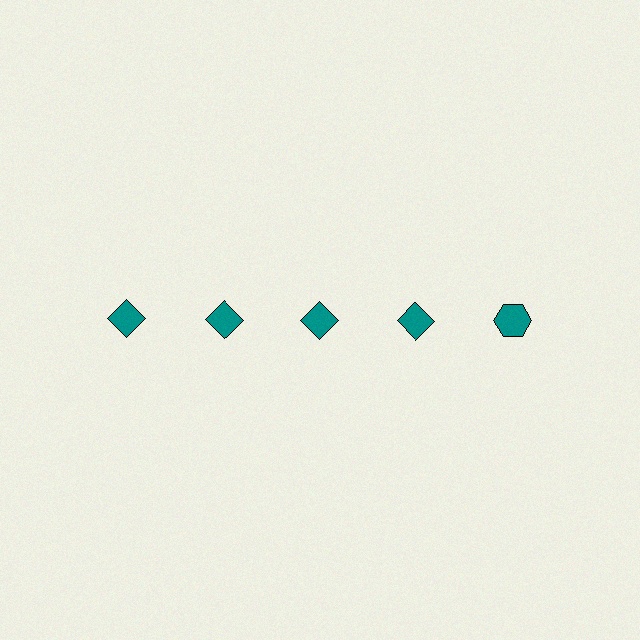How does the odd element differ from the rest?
It has a different shape: hexagon instead of diamond.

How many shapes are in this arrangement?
There are 5 shapes arranged in a grid pattern.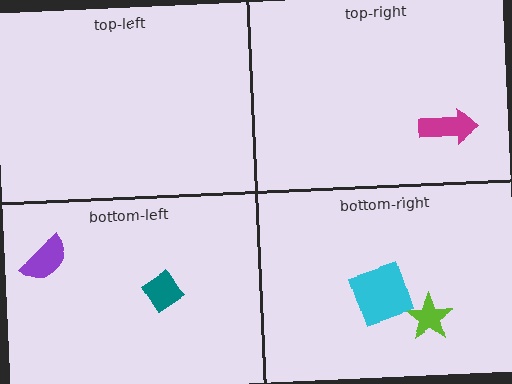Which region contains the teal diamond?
The bottom-left region.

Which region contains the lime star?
The bottom-right region.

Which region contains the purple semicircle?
The bottom-left region.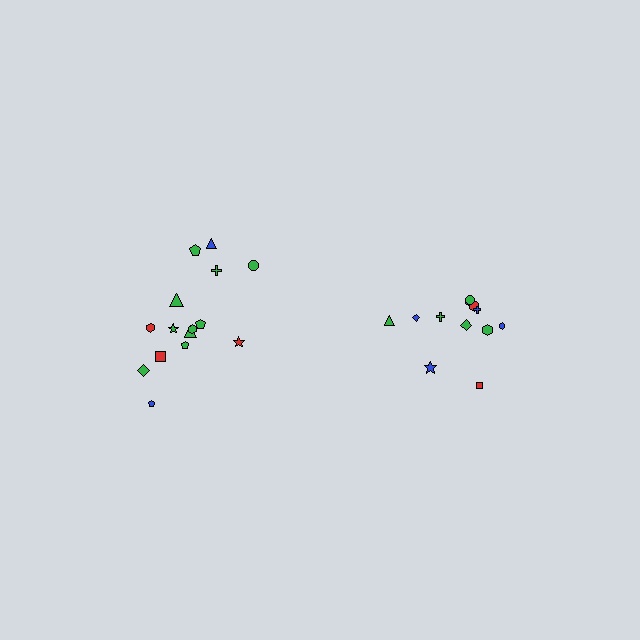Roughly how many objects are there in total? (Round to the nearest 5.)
Roughly 25 objects in total.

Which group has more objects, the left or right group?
The left group.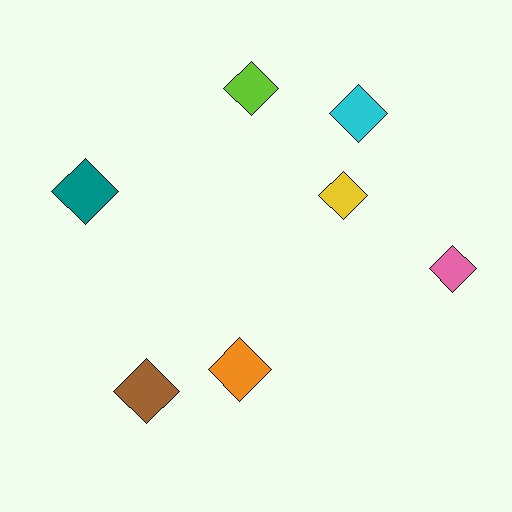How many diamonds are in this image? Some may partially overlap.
There are 7 diamonds.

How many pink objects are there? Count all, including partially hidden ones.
There is 1 pink object.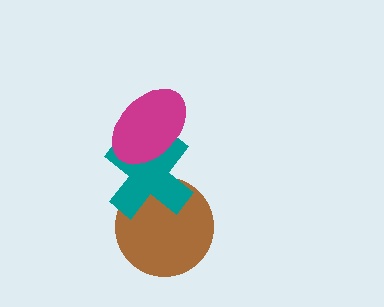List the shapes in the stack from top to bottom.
From top to bottom: the magenta ellipse, the teal cross, the brown circle.